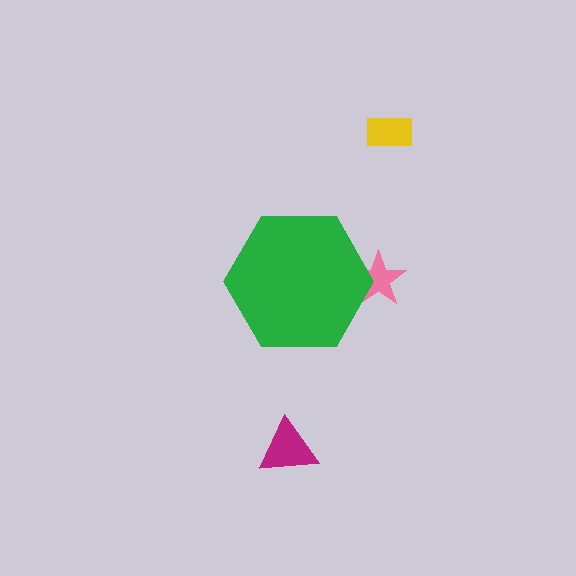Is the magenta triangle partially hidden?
No, the magenta triangle is fully visible.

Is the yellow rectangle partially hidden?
No, the yellow rectangle is fully visible.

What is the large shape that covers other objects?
A green hexagon.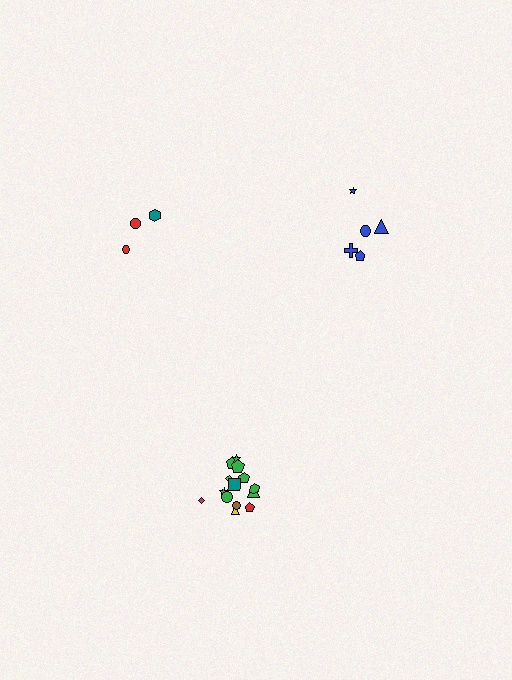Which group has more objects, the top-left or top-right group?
The top-right group.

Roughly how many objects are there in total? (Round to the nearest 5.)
Roughly 25 objects in total.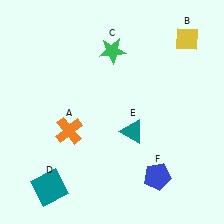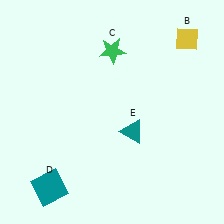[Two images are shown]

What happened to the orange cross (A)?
The orange cross (A) was removed in Image 2. It was in the bottom-left area of Image 1.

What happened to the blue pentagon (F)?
The blue pentagon (F) was removed in Image 2. It was in the bottom-right area of Image 1.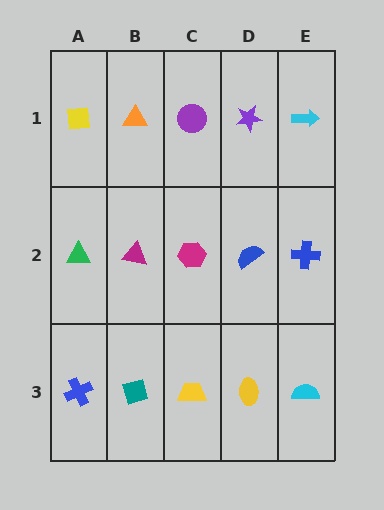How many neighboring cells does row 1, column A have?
2.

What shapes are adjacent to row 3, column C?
A magenta hexagon (row 2, column C), a teal diamond (row 3, column B), a yellow ellipse (row 3, column D).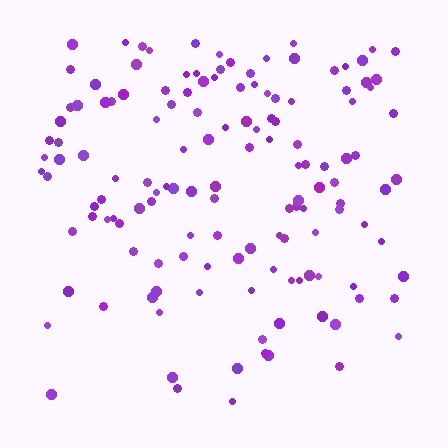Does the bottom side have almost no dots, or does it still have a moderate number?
Still a moderate number, just noticeably fewer than the top.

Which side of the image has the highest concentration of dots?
The top.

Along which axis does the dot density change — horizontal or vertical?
Vertical.